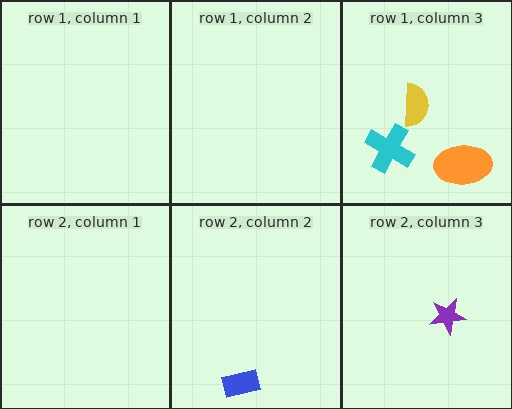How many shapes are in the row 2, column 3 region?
1.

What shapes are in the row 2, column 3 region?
The purple star.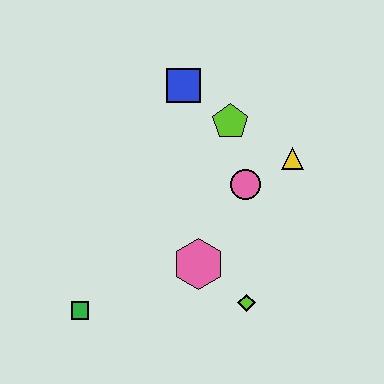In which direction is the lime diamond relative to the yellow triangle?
The lime diamond is below the yellow triangle.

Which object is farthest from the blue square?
The green square is farthest from the blue square.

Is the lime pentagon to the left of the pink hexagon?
No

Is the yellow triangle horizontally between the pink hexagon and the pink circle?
No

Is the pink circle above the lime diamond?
Yes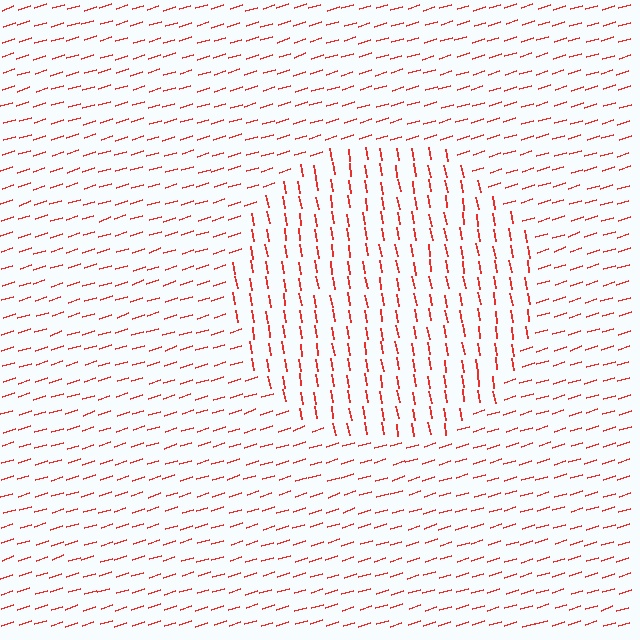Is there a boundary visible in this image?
Yes, there is a texture boundary formed by a change in line orientation.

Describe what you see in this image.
The image is filled with small red line segments. A circle region in the image has lines oriented differently from the surrounding lines, creating a visible texture boundary.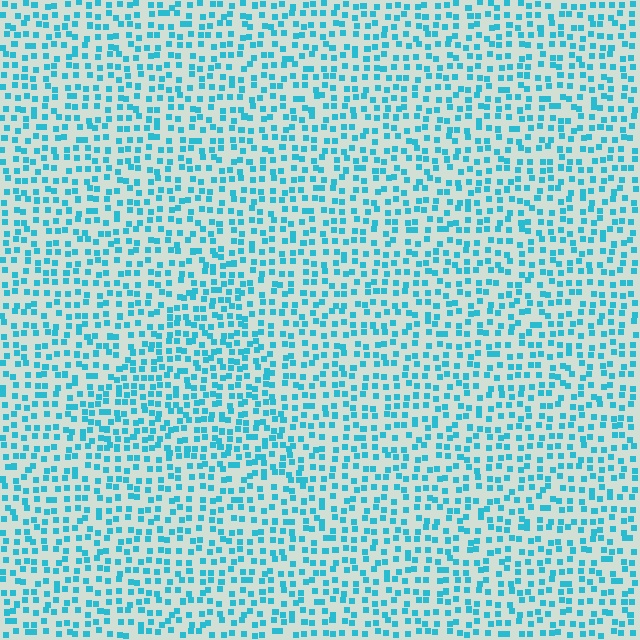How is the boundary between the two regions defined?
The boundary is defined by a change in element density (approximately 1.4x ratio). All elements are the same color, size, and shape.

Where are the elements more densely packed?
The elements are more densely packed inside the triangle boundary.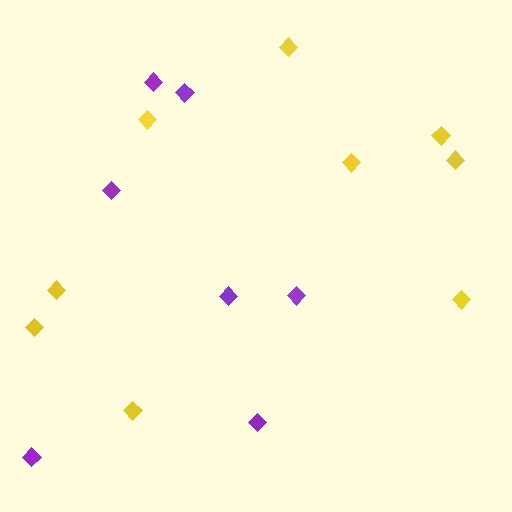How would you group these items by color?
There are 2 groups: one group of purple diamonds (7) and one group of yellow diamonds (9).